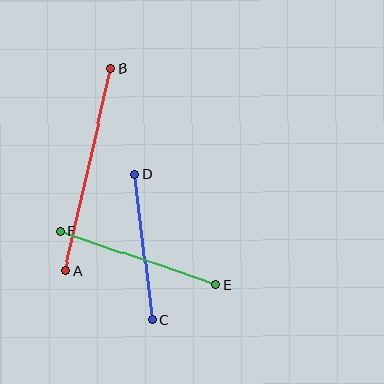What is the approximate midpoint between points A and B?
The midpoint is at approximately (88, 170) pixels.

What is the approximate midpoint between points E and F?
The midpoint is at approximately (138, 258) pixels.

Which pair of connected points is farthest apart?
Points A and B are farthest apart.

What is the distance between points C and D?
The distance is approximately 146 pixels.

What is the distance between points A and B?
The distance is approximately 207 pixels.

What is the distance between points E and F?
The distance is approximately 164 pixels.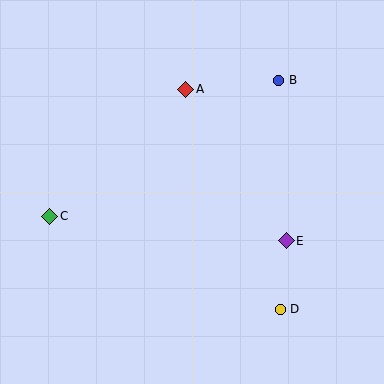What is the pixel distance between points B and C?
The distance between B and C is 267 pixels.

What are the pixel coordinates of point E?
Point E is at (286, 241).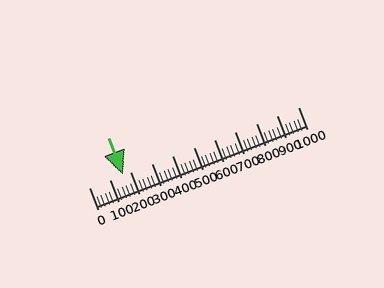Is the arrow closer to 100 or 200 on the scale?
The arrow is closer to 200.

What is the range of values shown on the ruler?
The ruler shows values from 0 to 1000.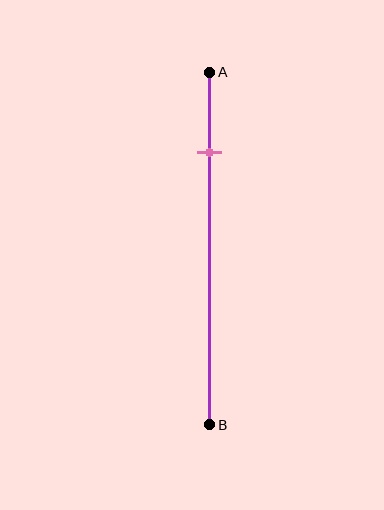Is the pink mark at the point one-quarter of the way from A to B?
Yes, the mark is approximately at the one-quarter point.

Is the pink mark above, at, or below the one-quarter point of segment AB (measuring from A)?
The pink mark is approximately at the one-quarter point of segment AB.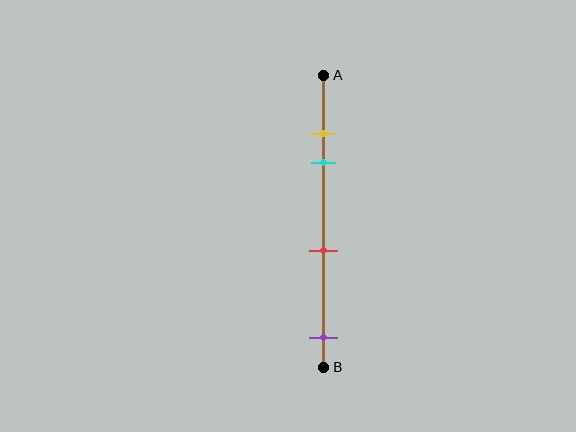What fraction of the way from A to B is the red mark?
The red mark is approximately 60% (0.6) of the way from A to B.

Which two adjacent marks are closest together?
The yellow and cyan marks are the closest adjacent pair.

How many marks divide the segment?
There are 4 marks dividing the segment.